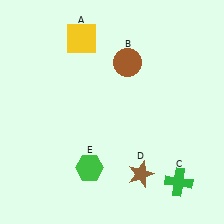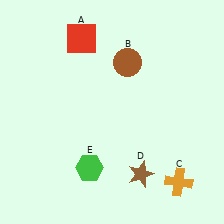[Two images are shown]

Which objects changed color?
A changed from yellow to red. C changed from green to orange.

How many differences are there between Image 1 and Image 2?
There are 2 differences between the two images.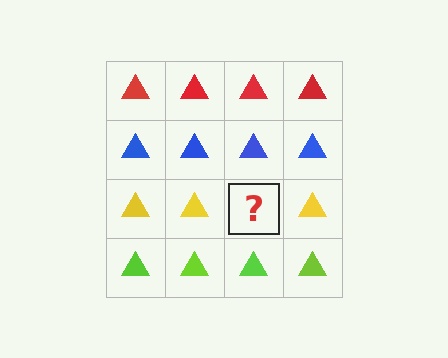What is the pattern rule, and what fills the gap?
The rule is that each row has a consistent color. The gap should be filled with a yellow triangle.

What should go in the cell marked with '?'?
The missing cell should contain a yellow triangle.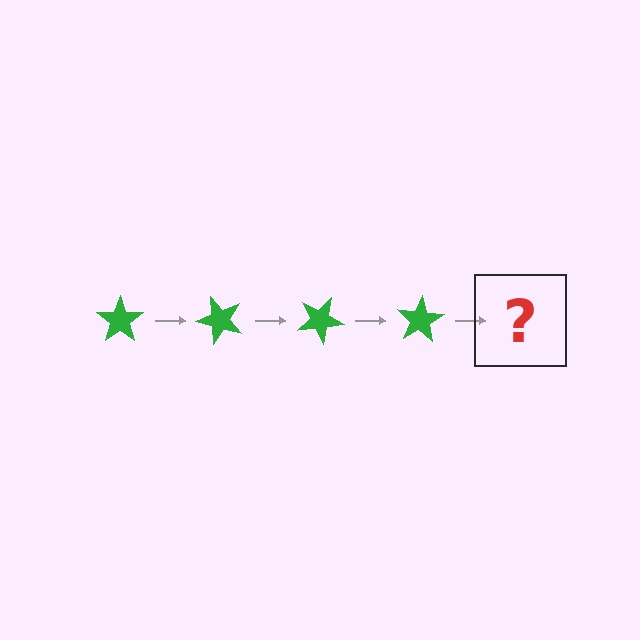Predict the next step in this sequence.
The next step is a green star rotated 200 degrees.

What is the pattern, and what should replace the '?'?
The pattern is that the star rotates 50 degrees each step. The '?' should be a green star rotated 200 degrees.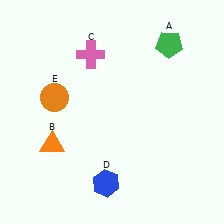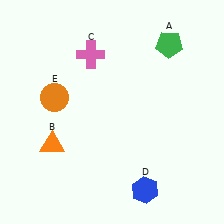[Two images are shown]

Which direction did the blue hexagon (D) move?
The blue hexagon (D) moved right.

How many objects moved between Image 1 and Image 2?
1 object moved between the two images.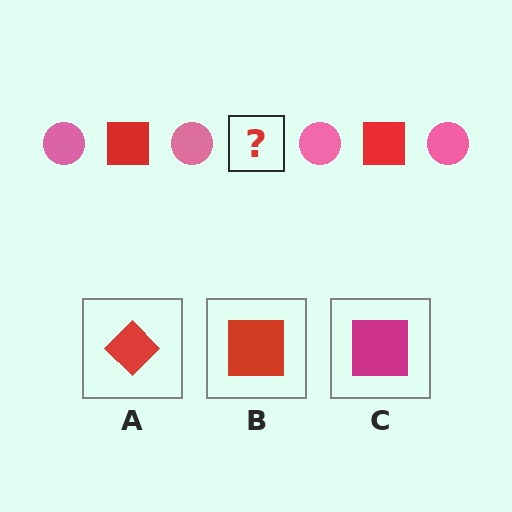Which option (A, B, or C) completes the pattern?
B.